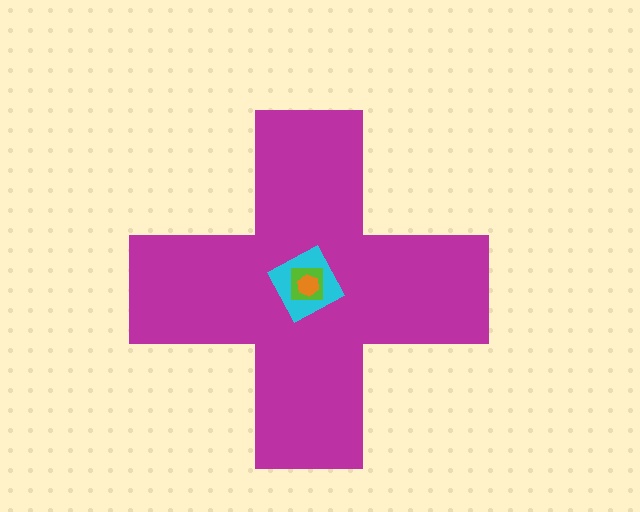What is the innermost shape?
The orange hexagon.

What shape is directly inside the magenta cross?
The cyan diamond.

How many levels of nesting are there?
4.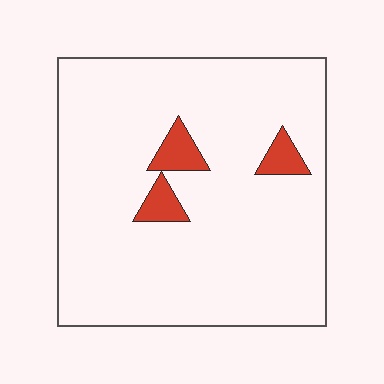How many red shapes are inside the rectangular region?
3.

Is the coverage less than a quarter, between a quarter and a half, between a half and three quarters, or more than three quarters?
Less than a quarter.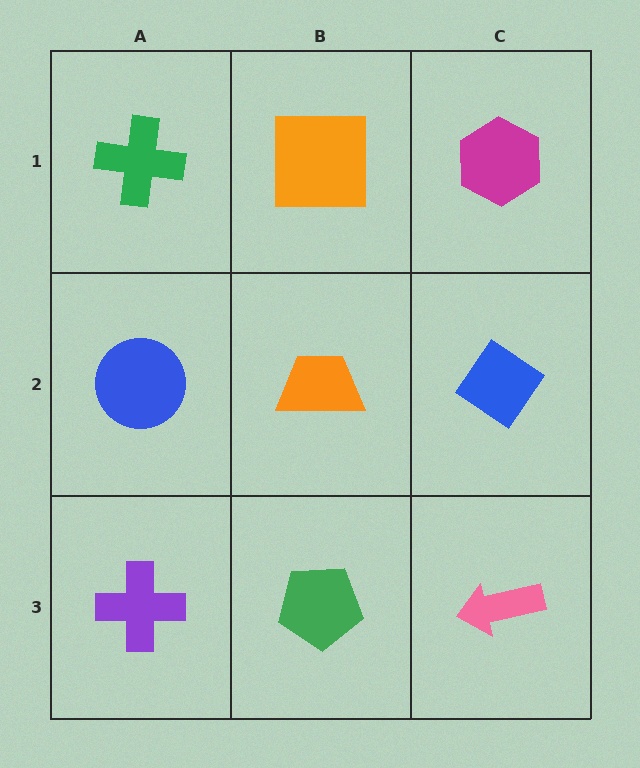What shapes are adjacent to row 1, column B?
An orange trapezoid (row 2, column B), a green cross (row 1, column A), a magenta hexagon (row 1, column C).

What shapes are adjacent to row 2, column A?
A green cross (row 1, column A), a purple cross (row 3, column A), an orange trapezoid (row 2, column B).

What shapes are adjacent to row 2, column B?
An orange square (row 1, column B), a green pentagon (row 3, column B), a blue circle (row 2, column A), a blue diamond (row 2, column C).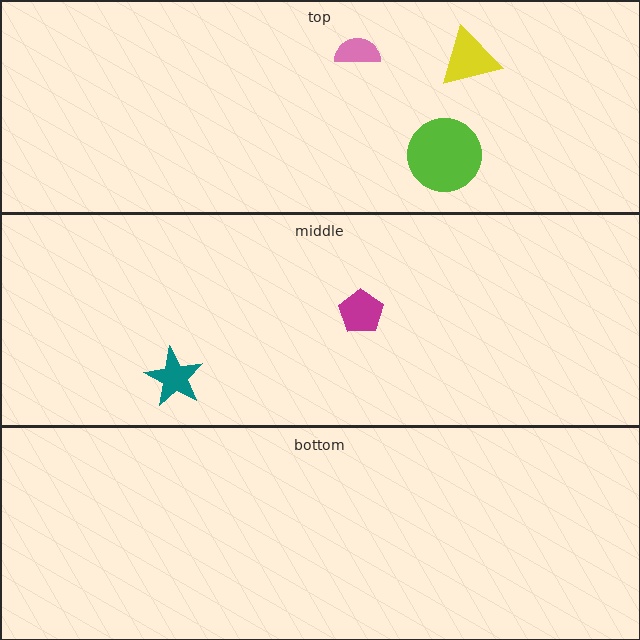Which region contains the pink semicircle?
The top region.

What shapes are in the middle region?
The teal star, the magenta pentagon.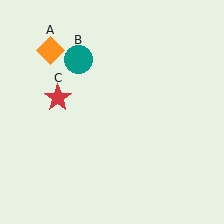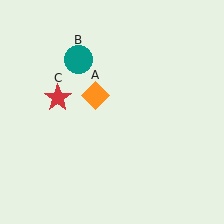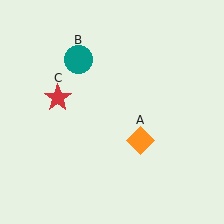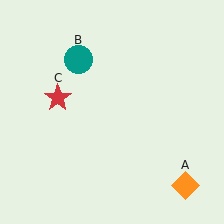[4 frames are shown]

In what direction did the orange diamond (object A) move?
The orange diamond (object A) moved down and to the right.